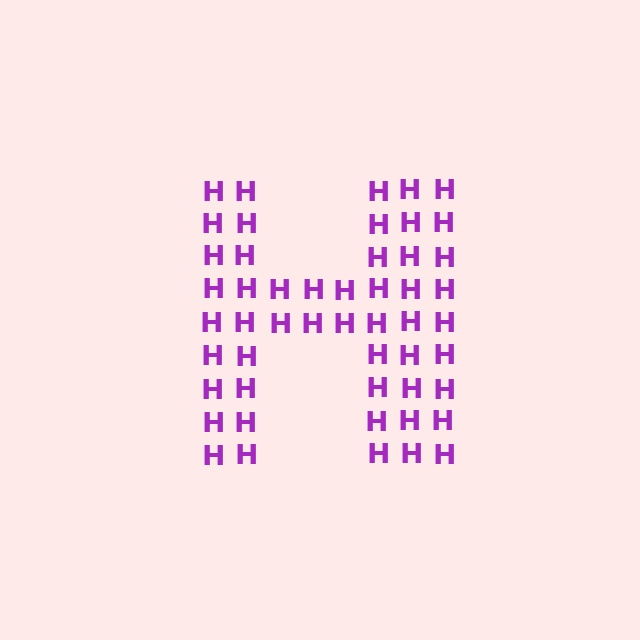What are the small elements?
The small elements are letter H's.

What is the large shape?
The large shape is the letter H.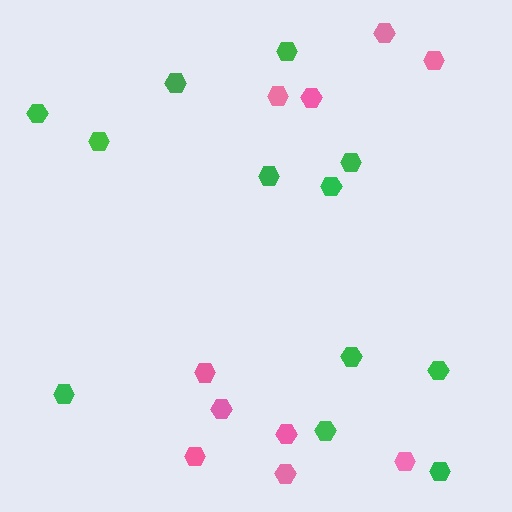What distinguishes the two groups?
There are 2 groups: one group of pink hexagons (10) and one group of green hexagons (12).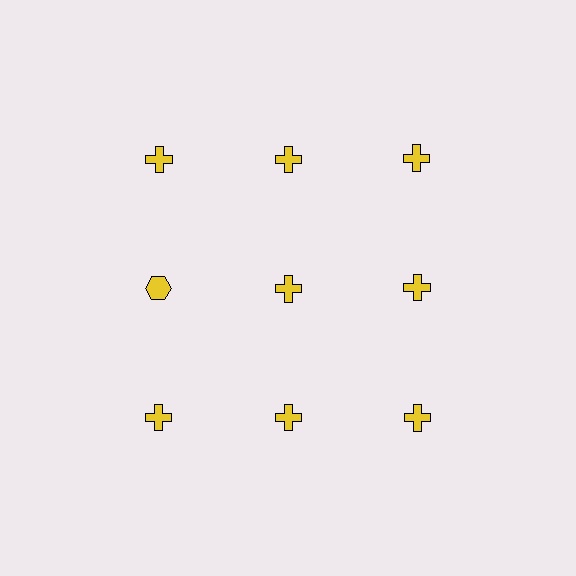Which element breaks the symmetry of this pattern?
The yellow hexagon in the second row, leftmost column breaks the symmetry. All other shapes are yellow crosses.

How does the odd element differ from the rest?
It has a different shape: hexagon instead of cross.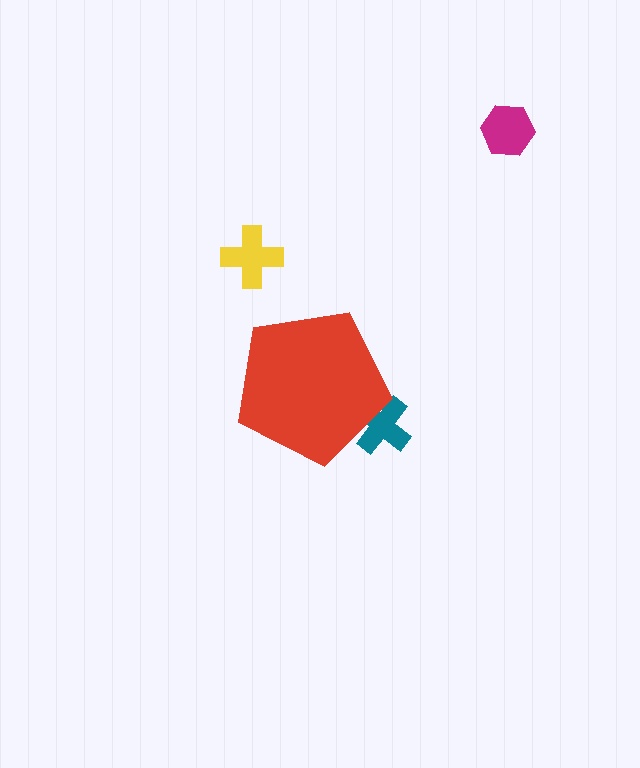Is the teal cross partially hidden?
Yes, the teal cross is partially hidden behind the red pentagon.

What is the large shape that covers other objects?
A red pentagon.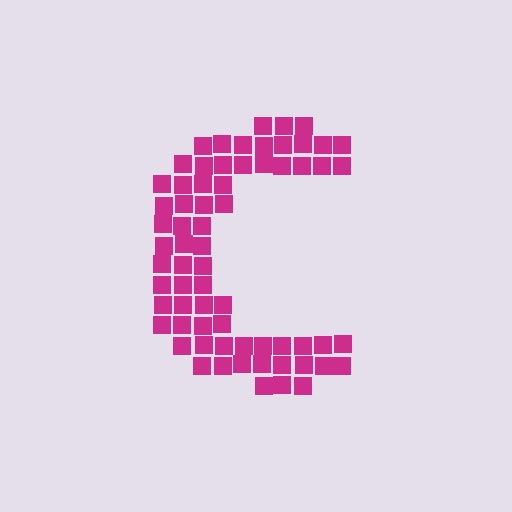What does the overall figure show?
The overall figure shows the letter C.